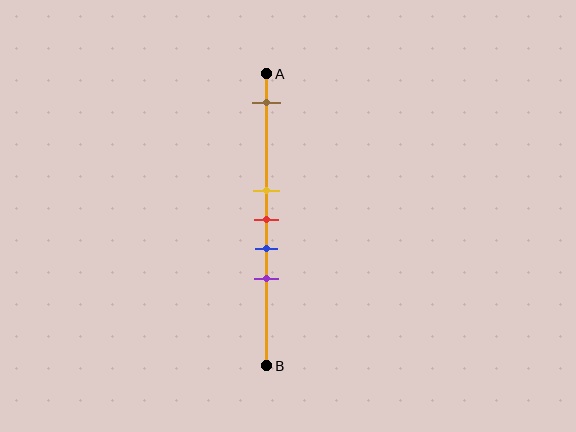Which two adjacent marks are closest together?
The yellow and red marks are the closest adjacent pair.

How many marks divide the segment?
There are 5 marks dividing the segment.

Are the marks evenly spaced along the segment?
No, the marks are not evenly spaced.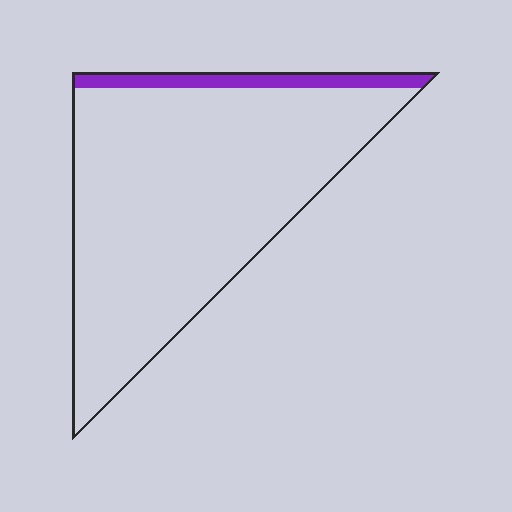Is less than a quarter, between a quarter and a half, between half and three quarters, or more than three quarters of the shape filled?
Less than a quarter.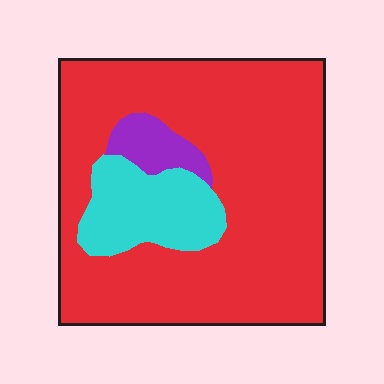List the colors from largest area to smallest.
From largest to smallest: red, cyan, purple.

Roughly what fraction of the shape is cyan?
Cyan takes up about one sixth (1/6) of the shape.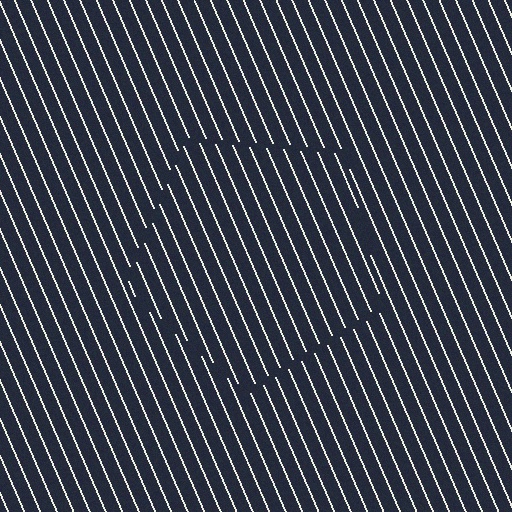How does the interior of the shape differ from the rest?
The interior of the shape contains the same grating, shifted by half a period — the contour is defined by the phase discontinuity where line-ends from the inner and outer gratings abut.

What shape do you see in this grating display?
An illusory pentagon. The interior of the shape contains the same grating, shifted by half a period — the contour is defined by the phase discontinuity where line-ends from the inner and outer gratings abut.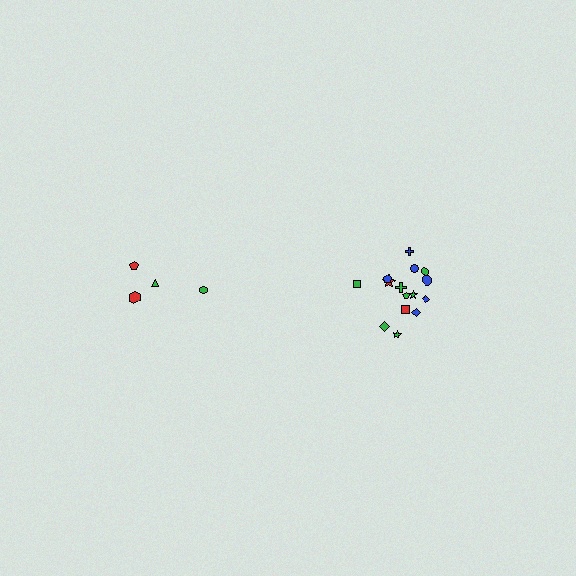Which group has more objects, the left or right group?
The right group.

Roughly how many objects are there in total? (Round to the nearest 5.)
Roughly 20 objects in total.